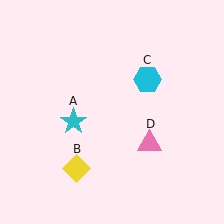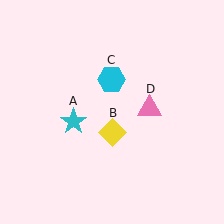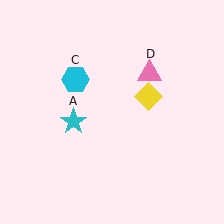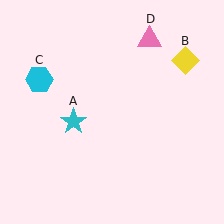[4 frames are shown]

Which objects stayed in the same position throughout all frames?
Cyan star (object A) remained stationary.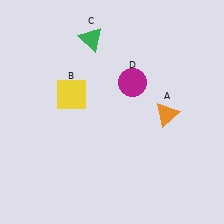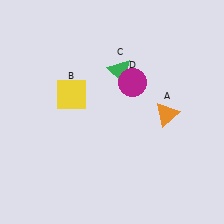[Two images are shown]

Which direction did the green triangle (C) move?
The green triangle (C) moved down.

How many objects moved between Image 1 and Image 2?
1 object moved between the two images.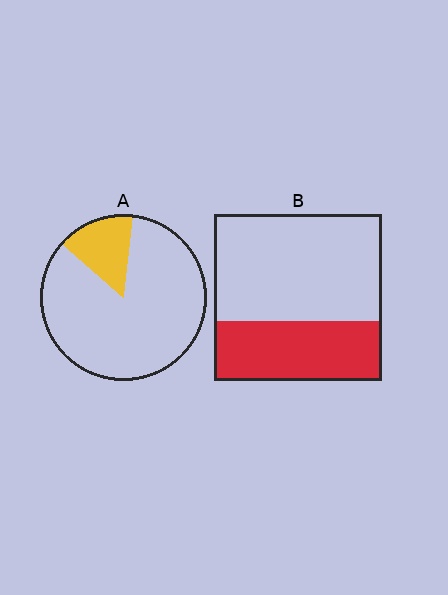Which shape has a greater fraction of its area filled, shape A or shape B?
Shape B.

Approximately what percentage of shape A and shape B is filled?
A is approximately 15% and B is approximately 35%.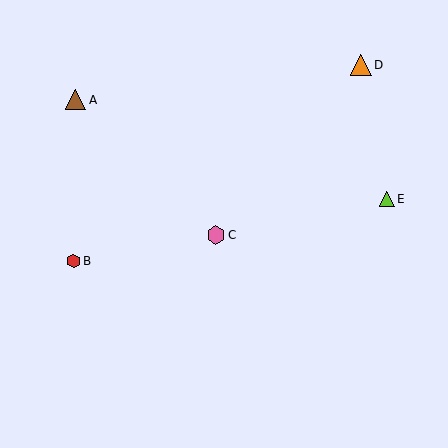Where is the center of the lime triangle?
The center of the lime triangle is at (387, 199).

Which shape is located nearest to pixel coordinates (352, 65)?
The orange triangle (labeled D) at (361, 65) is nearest to that location.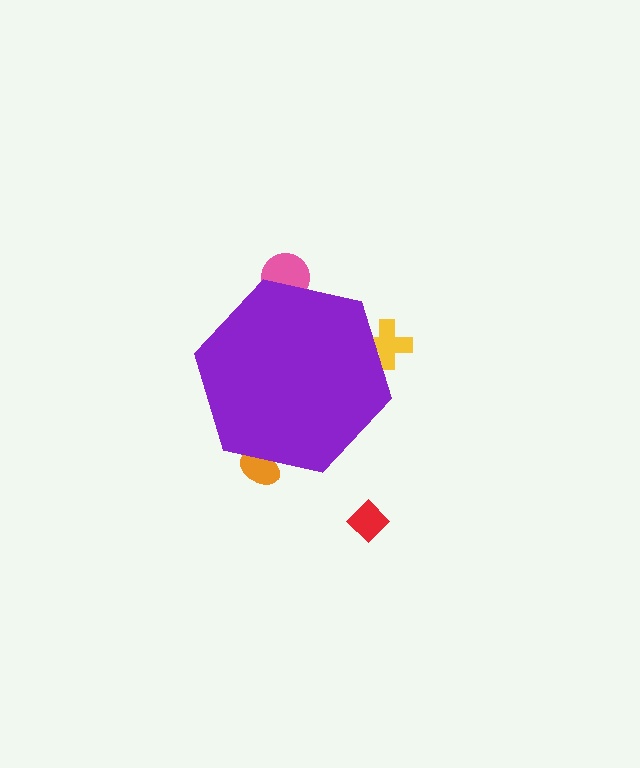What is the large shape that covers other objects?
A purple hexagon.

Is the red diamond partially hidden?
No, the red diamond is fully visible.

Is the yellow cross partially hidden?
Yes, the yellow cross is partially hidden behind the purple hexagon.